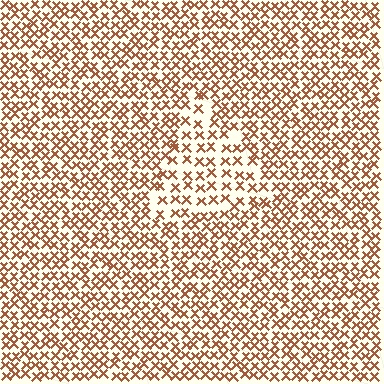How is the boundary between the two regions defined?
The boundary is defined by a change in element density (approximately 1.7x ratio). All elements are the same color, size, and shape.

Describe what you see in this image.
The image contains small brown elements arranged at two different densities. A triangle-shaped region is visible where the elements are less densely packed than the surrounding area.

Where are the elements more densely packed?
The elements are more densely packed outside the triangle boundary.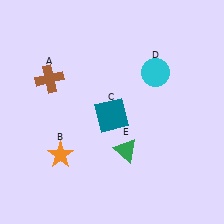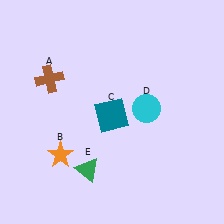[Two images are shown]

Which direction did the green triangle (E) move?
The green triangle (E) moved left.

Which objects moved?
The objects that moved are: the cyan circle (D), the green triangle (E).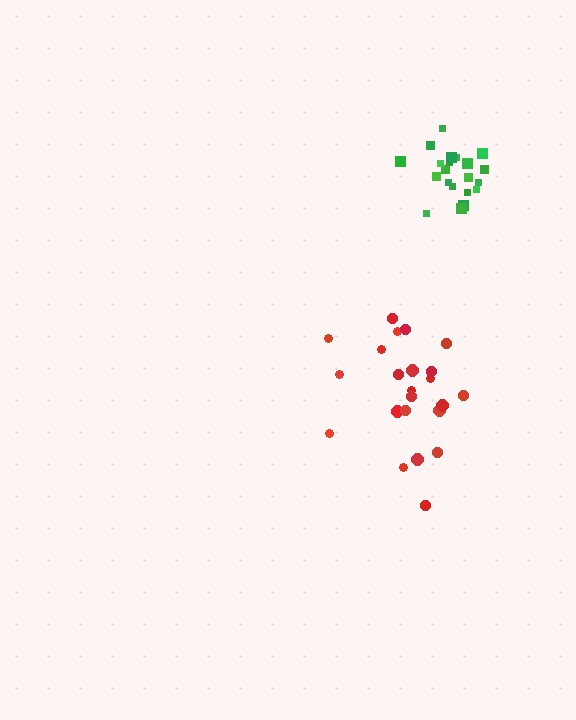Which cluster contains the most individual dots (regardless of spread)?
Red (23).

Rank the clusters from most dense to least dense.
green, red.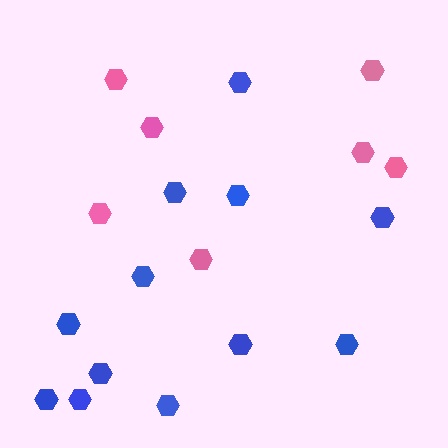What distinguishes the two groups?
There are 2 groups: one group of blue hexagons (12) and one group of pink hexagons (7).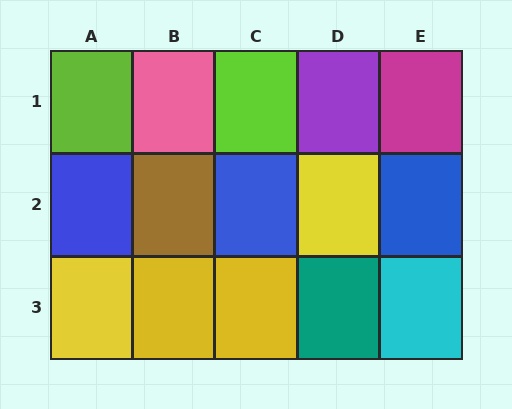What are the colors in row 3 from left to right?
Yellow, yellow, yellow, teal, cyan.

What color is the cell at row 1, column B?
Pink.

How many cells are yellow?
4 cells are yellow.